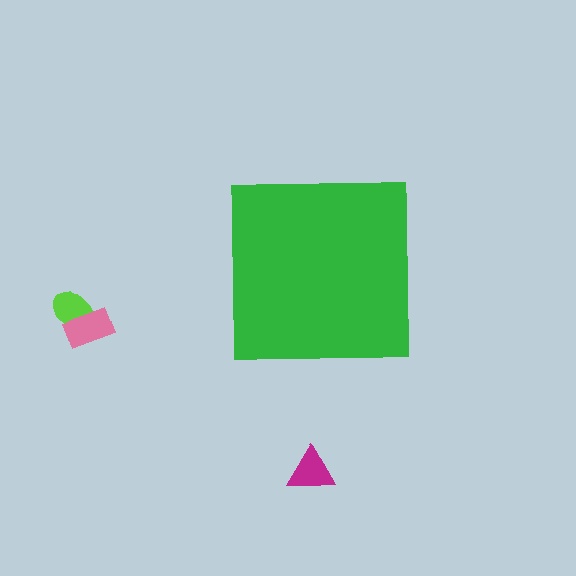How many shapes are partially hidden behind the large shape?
0 shapes are partially hidden.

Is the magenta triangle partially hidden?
No, the magenta triangle is fully visible.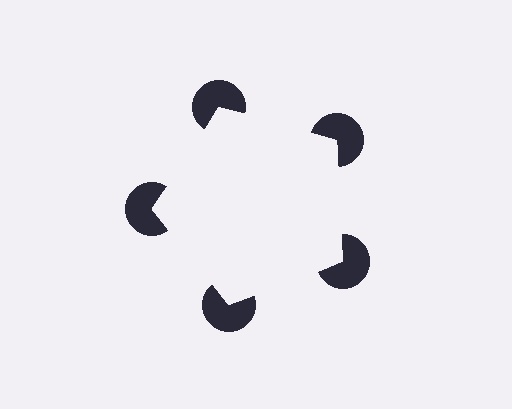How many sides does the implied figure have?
5 sides.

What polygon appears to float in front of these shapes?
An illusory pentagon — its edges are inferred from the aligned wedge cuts in the pac-man discs, not physically drawn.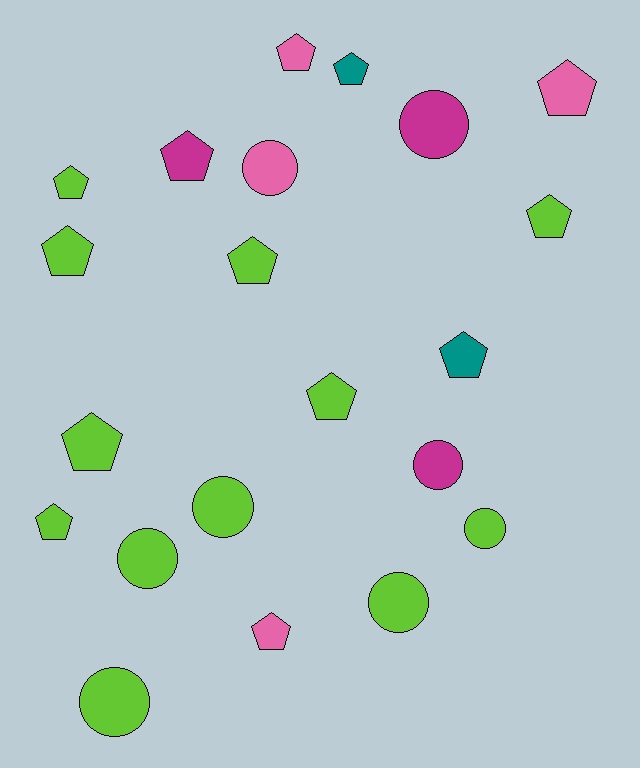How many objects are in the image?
There are 21 objects.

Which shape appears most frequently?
Pentagon, with 13 objects.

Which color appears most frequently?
Lime, with 12 objects.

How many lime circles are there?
There are 5 lime circles.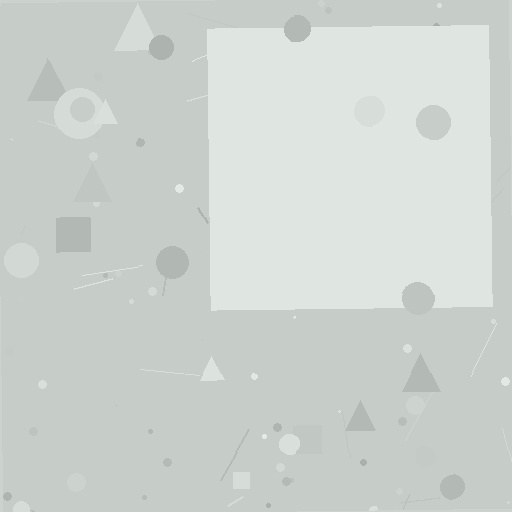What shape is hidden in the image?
A square is hidden in the image.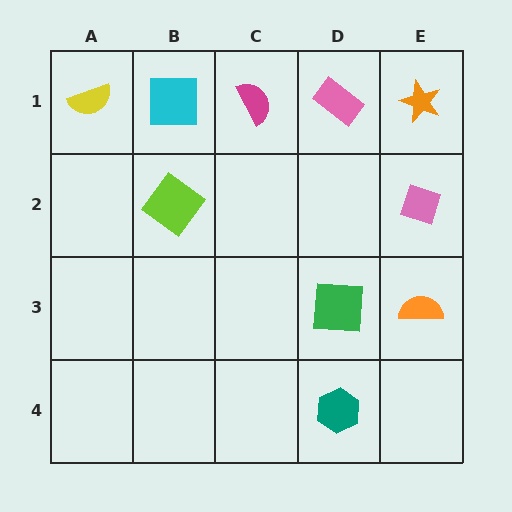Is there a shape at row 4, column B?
No, that cell is empty.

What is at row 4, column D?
A teal hexagon.